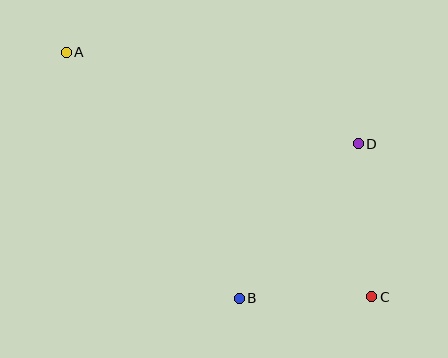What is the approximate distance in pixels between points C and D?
The distance between C and D is approximately 153 pixels.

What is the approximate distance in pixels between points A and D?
The distance between A and D is approximately 306 pixels.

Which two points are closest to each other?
Points B and C are closest to each other.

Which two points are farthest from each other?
Points A and C are farthest from each other.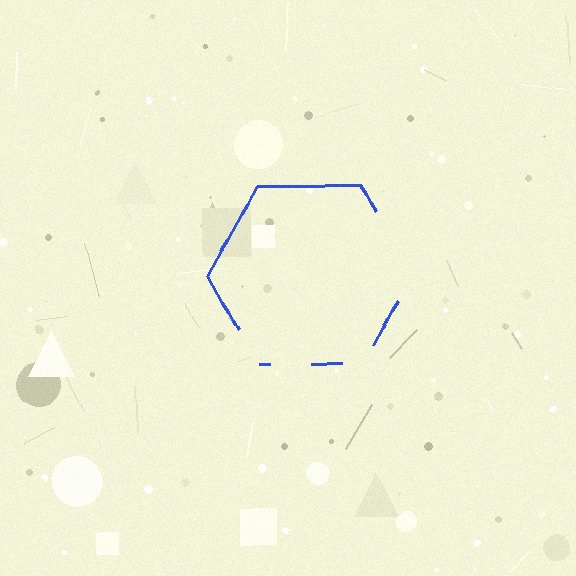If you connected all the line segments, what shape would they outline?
They would outline a hexagon.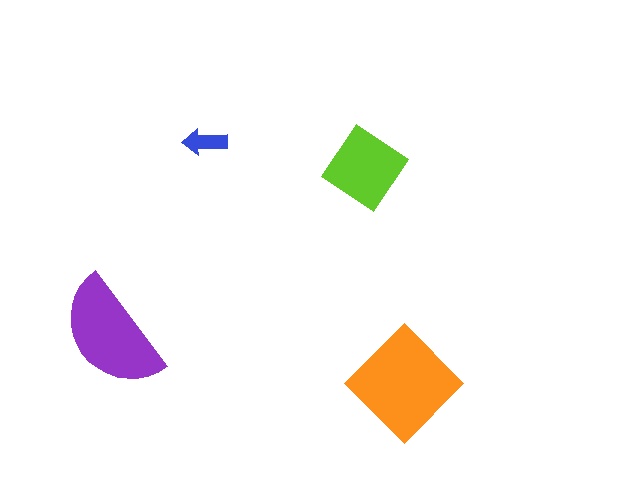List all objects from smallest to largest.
The blue arrow, the lime diamond, the purple semicircle, the orange diamond.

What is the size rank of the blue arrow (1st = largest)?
4th.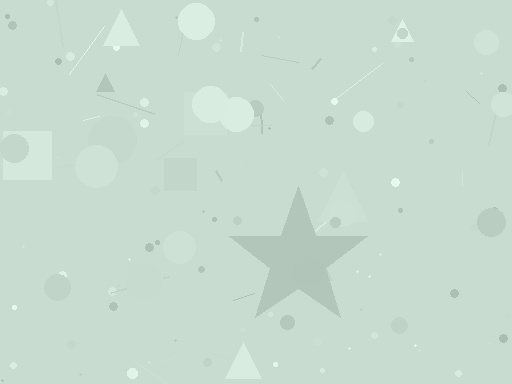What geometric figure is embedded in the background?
A star is embedded in the background.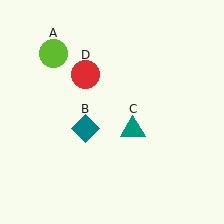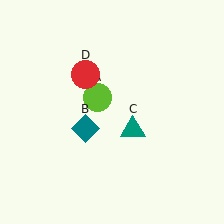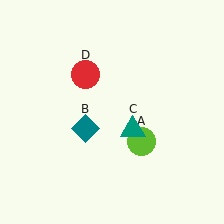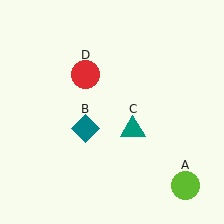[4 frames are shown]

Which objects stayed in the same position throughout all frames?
Teal diamond (object B) and teal triangle (object C) and red circle (object D) remained stationary.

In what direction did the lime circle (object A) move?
The lime circle (object A) moved down and to the right.